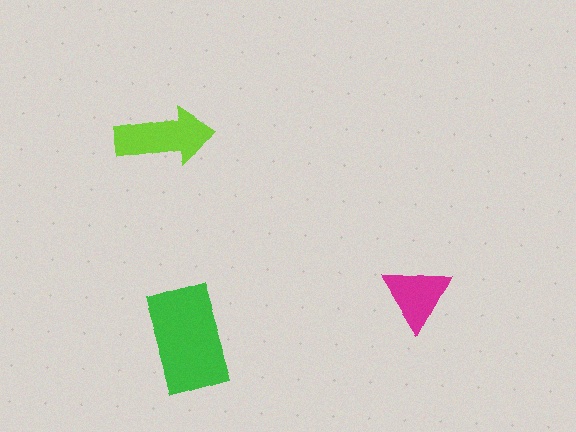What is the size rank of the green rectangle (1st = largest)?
1st.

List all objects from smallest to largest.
The magenta triangle, the lime arrow, the green rectangle.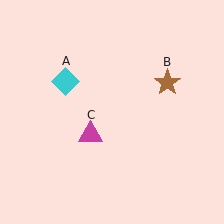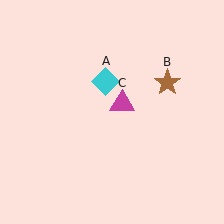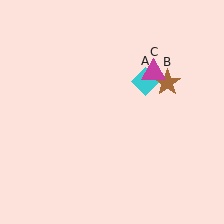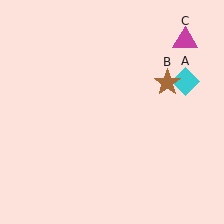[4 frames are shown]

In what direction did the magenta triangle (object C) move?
The magenta triangle (object C) moved up and to the right.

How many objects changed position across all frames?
2 objects changed position: cyan diamond (object A), magenta triangle (object C).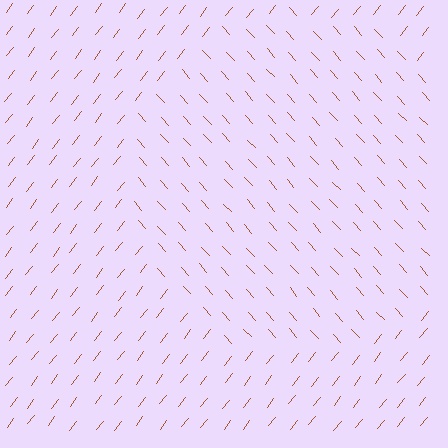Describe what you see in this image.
The image is filled with small brown line segments. A circle region in the image has lines oriented differently from the surrounding lines, creating a visible texture boundary.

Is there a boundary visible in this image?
Yes, there is a texture boundary formed by a change in line orientation.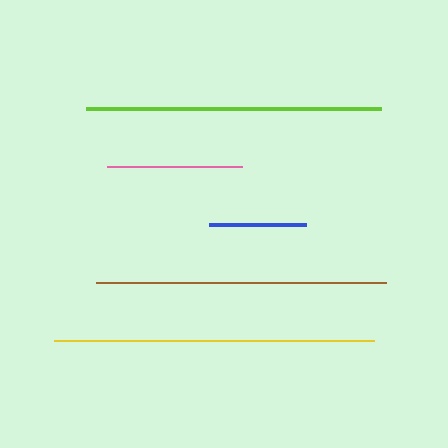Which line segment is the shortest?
The blue line is the shortest at approximately 98 pixels.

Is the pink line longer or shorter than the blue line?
The pink line is longer than the blue line.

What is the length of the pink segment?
The pink segment is approximately 135 pixels long.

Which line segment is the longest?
The yellow line is the longest at approximately 320 pixels.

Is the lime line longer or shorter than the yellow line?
The yellow line is longer than the lime line.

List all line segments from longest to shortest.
From longest to shortest: yellow, lime, brown, pink, blue.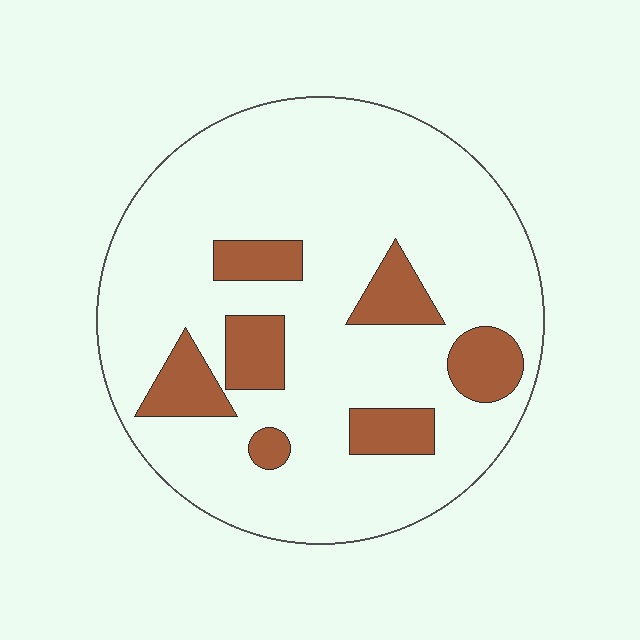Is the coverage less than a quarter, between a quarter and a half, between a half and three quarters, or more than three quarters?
Less than a quarter.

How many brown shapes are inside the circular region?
7.